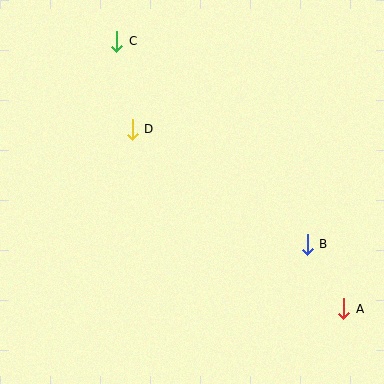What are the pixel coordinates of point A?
Point A is at (344, 309).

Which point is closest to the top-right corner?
Point B is closest to the top-right corner.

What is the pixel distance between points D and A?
The distance between D and A is 277 pixels.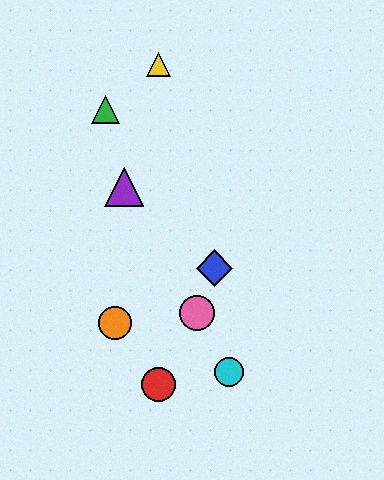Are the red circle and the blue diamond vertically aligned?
No, the red circle is at x≈159 and the blue diamond is at x≈214.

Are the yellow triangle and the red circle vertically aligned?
Yes, both are at x≈159.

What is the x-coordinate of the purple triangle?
The purple triangle is at x≈124.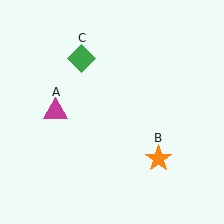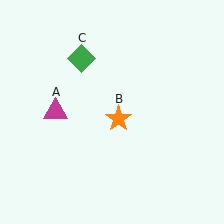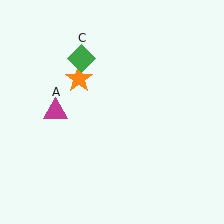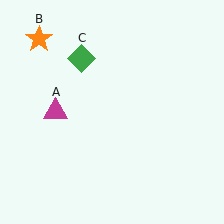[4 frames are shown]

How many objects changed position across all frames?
1 object changed position: orange star (object B).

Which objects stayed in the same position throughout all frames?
Magenta triangle (object A) and green diamond (object C) remained stationary.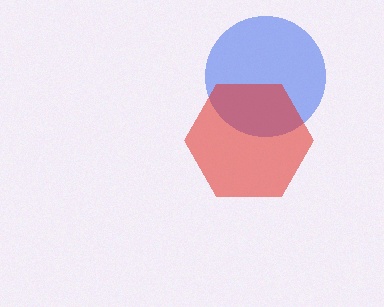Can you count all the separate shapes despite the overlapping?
Yes, there are 2 separate shapes.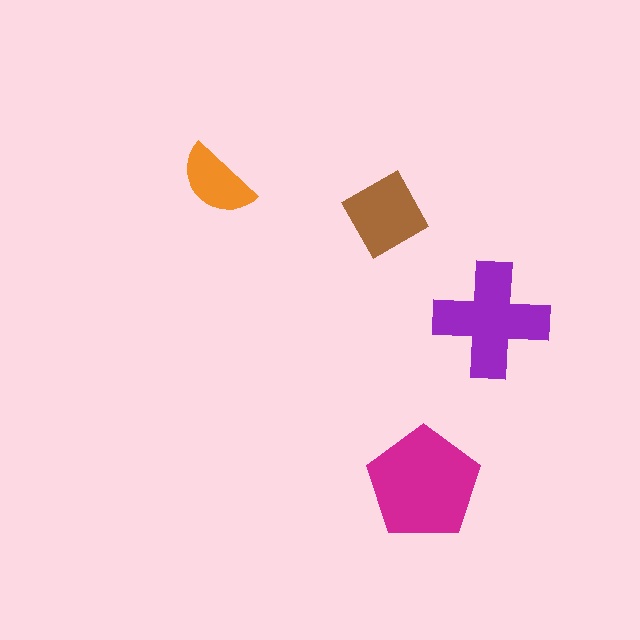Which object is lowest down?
The magenta pentagon is bottommost.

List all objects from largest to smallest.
The magenta pentagon, the purple cross, the brown diamond, the orange semicircle.